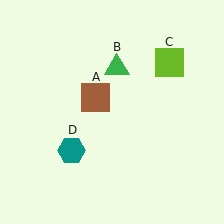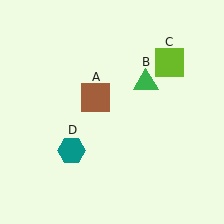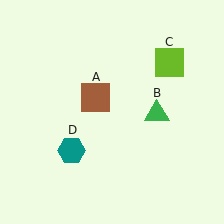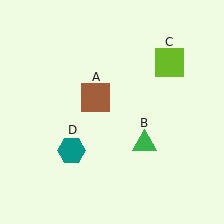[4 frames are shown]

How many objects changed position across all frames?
1 object changed position: green triangle (object B).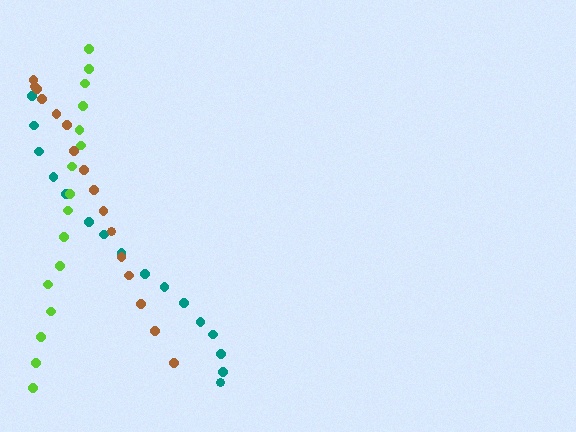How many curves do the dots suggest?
There are 3 distinct paths.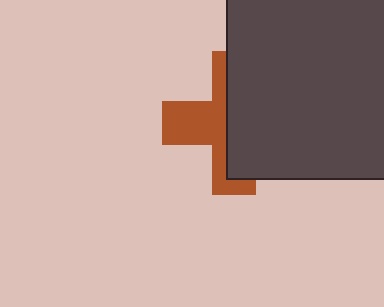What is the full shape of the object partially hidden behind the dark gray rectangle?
The partially hidden object is a brown cross.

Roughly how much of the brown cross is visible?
A small part of it is visible (roughly 44%).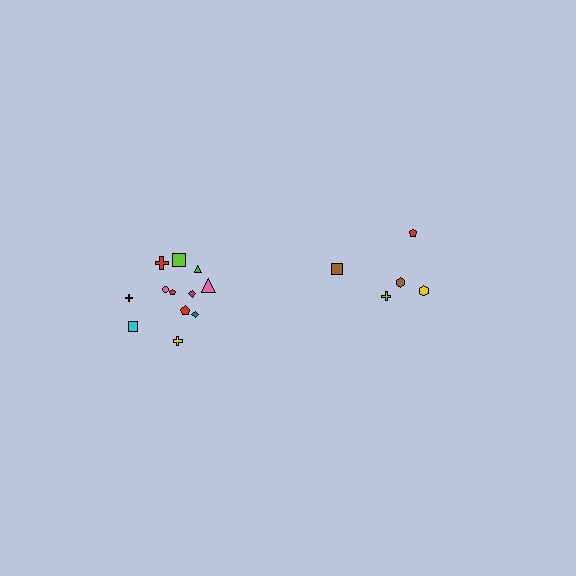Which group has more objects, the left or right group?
The left group.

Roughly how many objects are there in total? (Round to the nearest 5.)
Roughly 15 objects in total.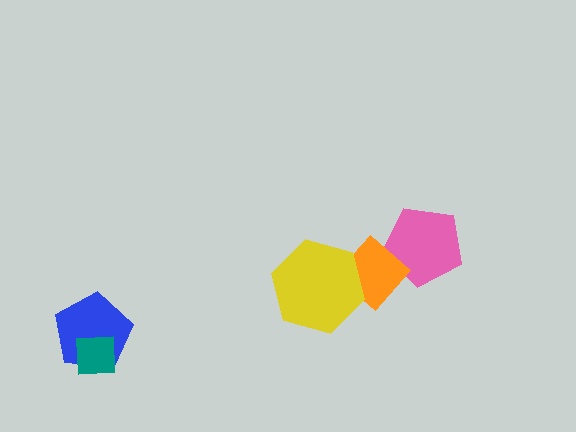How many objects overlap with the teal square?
1 object overlaps with the teal square.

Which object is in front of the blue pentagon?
The teal square is in front of the blue pentagon.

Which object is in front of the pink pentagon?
The orange diamond is in front of the pink pentagon.